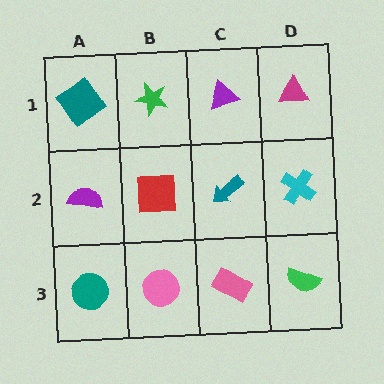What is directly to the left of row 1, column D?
A purple triangle.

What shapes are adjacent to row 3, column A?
A purple semicircle (row 2, column A), a pink circle (row 3, column B).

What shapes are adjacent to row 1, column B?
A red square (row 2, column B), a teal diamond (row 1, column A), a purple triangle (row 1, column C).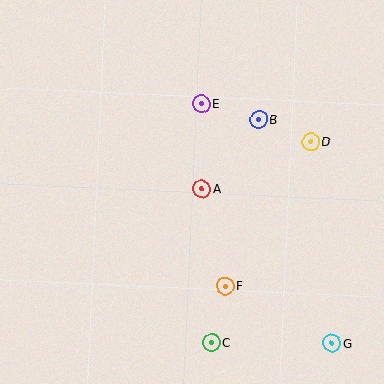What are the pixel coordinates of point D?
Point D is at (310, 142).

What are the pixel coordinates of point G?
Point G is at (332, 343).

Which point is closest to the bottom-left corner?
Point C is closest to the bottom-left corner.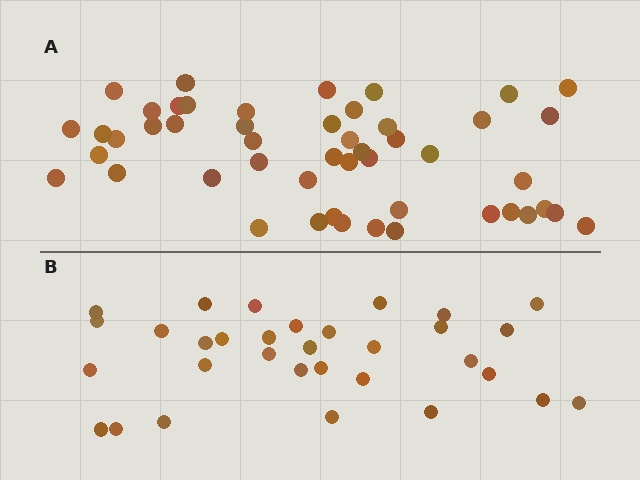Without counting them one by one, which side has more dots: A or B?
Region A (the top region) has more dots.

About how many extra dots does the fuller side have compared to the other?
Region A has approximately 15 more dots than region B.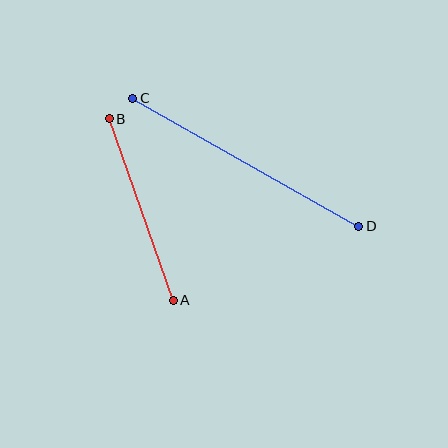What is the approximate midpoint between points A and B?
The midpoint is at approximately (141, 210) pixels.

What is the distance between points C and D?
The distance is approximately 260 pixels.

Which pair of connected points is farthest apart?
Points C and D are farthest apart.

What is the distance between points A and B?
The distance is approximately 192 pixels.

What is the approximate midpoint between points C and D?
The midpoint is at approximately (246, 162) pixels.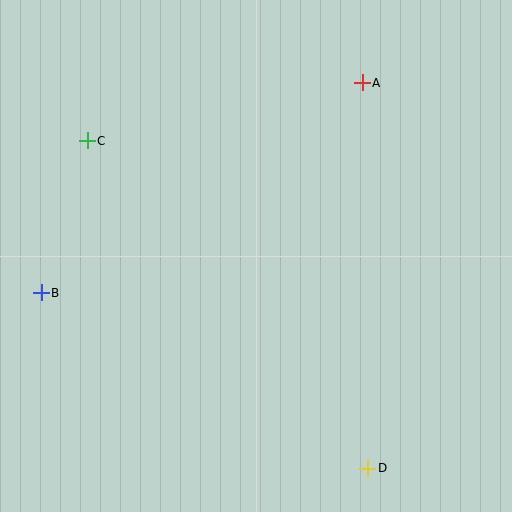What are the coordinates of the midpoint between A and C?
The midpoint between A and C is at (225, 112).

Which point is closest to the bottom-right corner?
Point D is closest to the bottom-right corner.